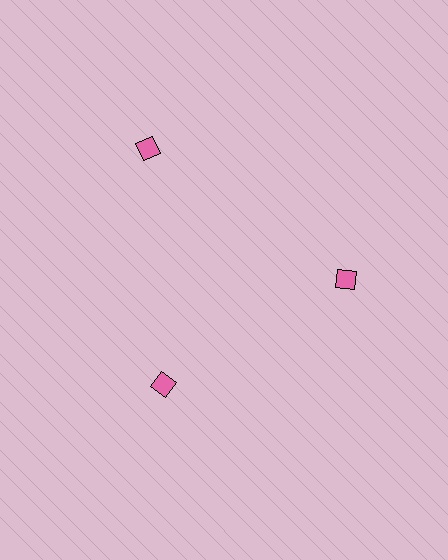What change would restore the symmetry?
The symmetry would be restored by moving it inward, back onto the ring so that all 3 diamonds sit at equal angles and equal distance from the center.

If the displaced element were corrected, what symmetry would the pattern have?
It would have 3-fold rotational symmetry — the pattern would map onto itself every 120 degrees.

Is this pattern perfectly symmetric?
No. The 3 pink diamonds are arranged in a ring, but one element near the 11 o'clock position is pushed outward from the center, breaking the 3-fold rotational symmetry.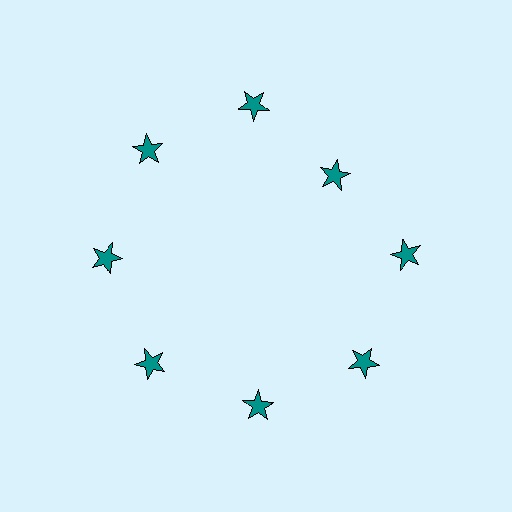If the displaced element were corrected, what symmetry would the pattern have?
It would have 8-fold rotational symmetry — the pattern would map onto itself every 45 degrees.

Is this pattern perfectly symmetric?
No. The 8 teal stars are arranged in a ring, but one element near the 2 o'clock position is pulled inward toward the center, breaking the 8-fold rotational symmetry.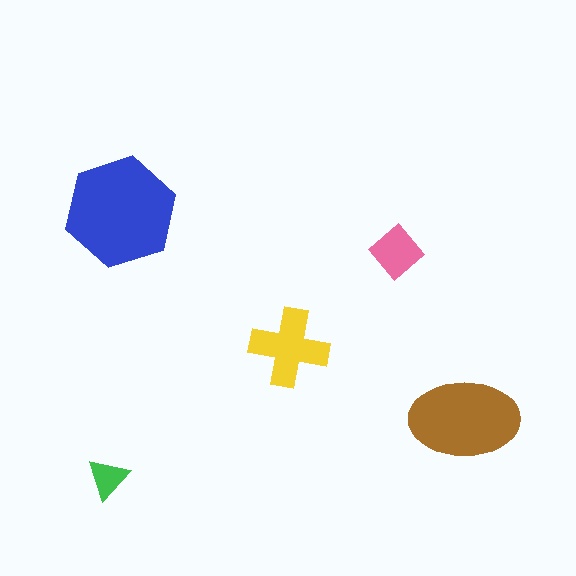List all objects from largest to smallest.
The blue hexagon, the brown ellipse, the yellow cross, the pink diamond, the green triangle.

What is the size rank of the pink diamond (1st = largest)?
4th.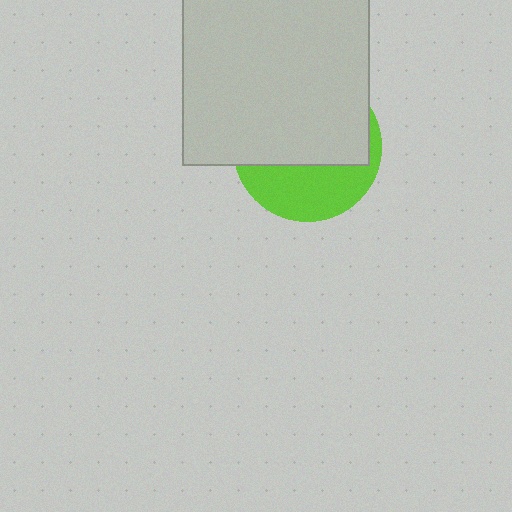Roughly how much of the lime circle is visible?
A small part of it is visible (roughly 38%).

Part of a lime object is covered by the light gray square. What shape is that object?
It is a circle.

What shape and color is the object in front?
The object in front is a light gray square.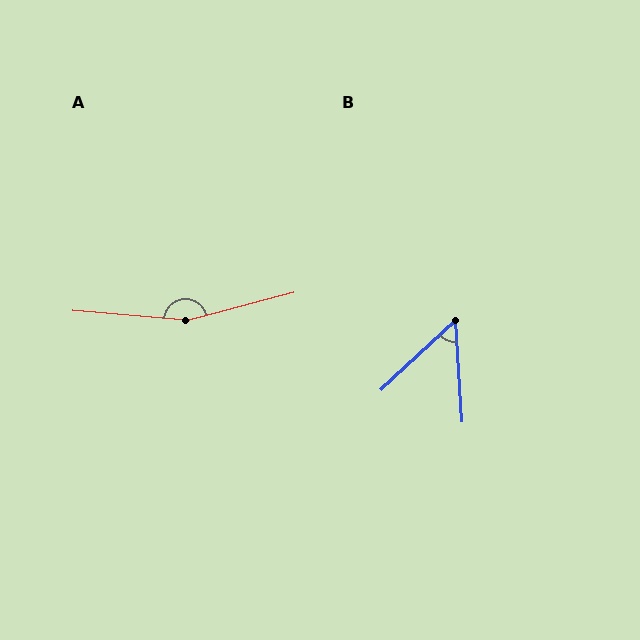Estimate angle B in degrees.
Approximately 51 degrees.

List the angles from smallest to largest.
B (51°), A (160°).